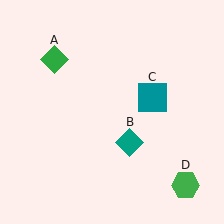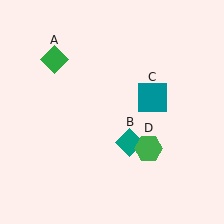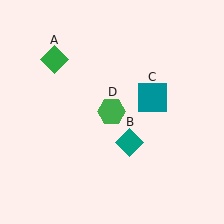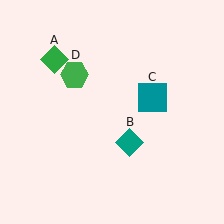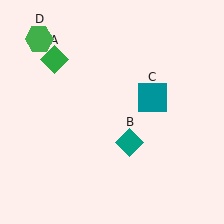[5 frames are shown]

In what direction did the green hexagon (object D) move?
The green hexagon (object D) moved up and to the left.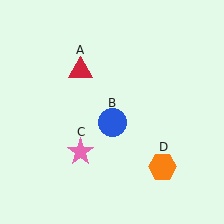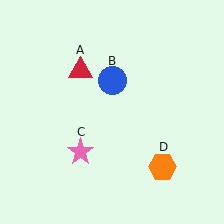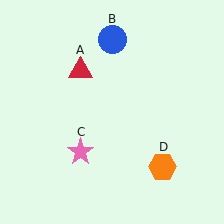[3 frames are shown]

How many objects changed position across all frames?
1 object changed position: blue circle (object B).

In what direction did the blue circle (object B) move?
The blue circle (object B) moved up.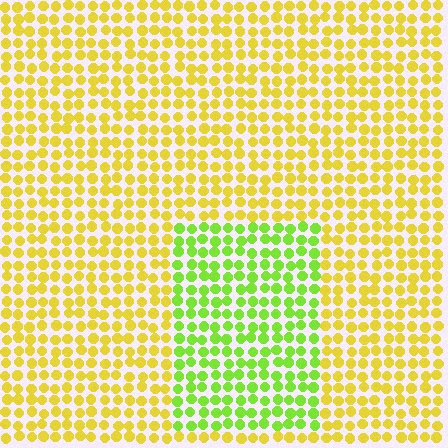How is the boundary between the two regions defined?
The boundary is defined purely by a slight shift in hue (about 43 degrees). Spacing, size, and orientation are identical on both sides.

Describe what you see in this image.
The image is filled with small yellow elements in a uniform arrangement. A rectangle-shaped region is visible where the elements are tinted to a slightly different hue, forming a subtle color boundary.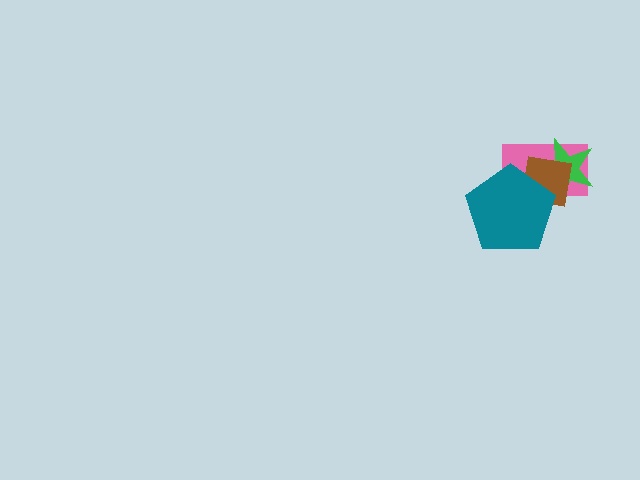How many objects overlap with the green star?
3 objects overlap with the green star.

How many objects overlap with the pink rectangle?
3 objects overlap with the pink rectangle.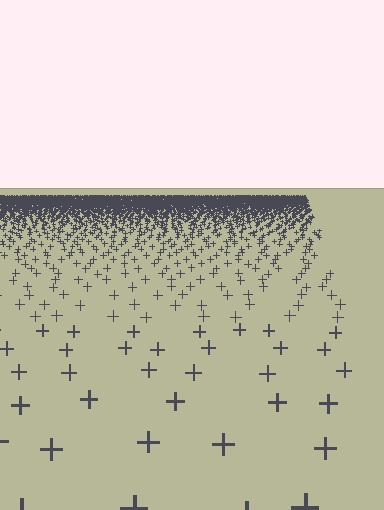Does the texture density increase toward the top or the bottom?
Density increases toward the top.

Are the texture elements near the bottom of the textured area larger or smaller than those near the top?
Larger. Near the bottom, elements are closer to the viewer and appear at a bigger on-screen size.